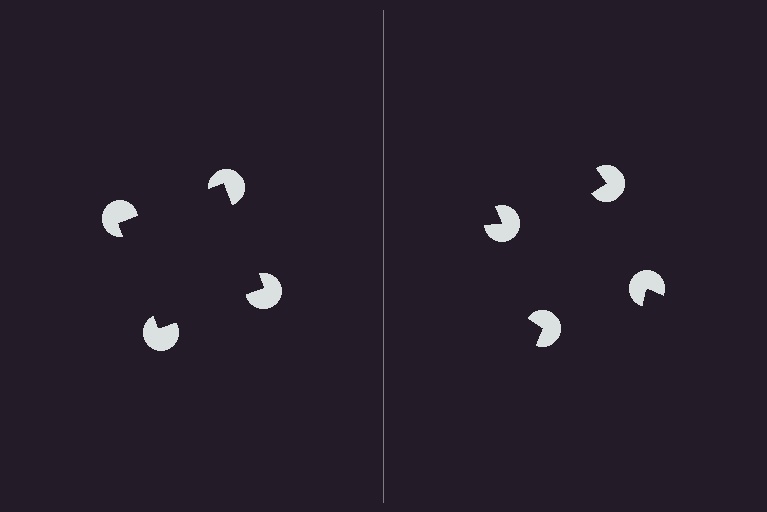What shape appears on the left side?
An illusory square.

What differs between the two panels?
The pac-man discs are positioned identically on both sides; only the wedge orientations differ. On the left they align to a square; on the right they are misaligned.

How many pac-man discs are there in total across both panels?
8 — 4 on each side.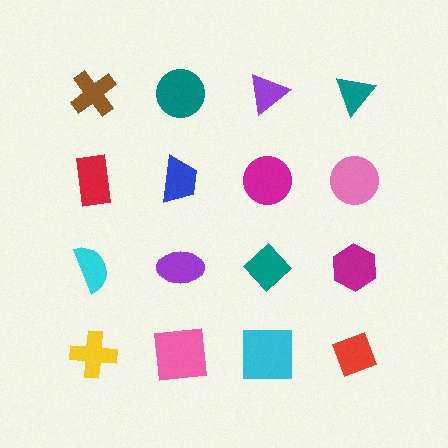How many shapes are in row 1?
4 shapes.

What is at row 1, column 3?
A purple triangle.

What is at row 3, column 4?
A magenta hexagon.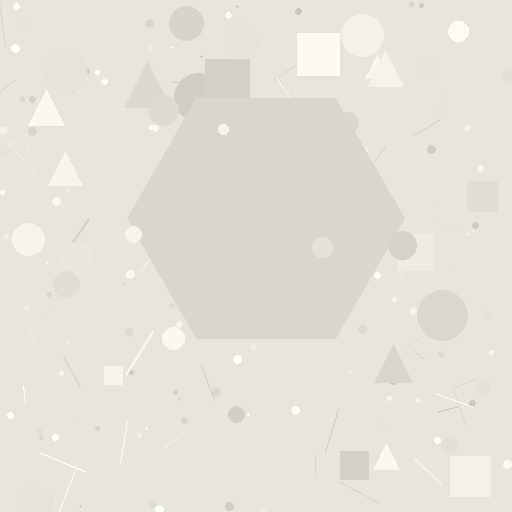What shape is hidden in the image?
A hexagon is hidden in the image.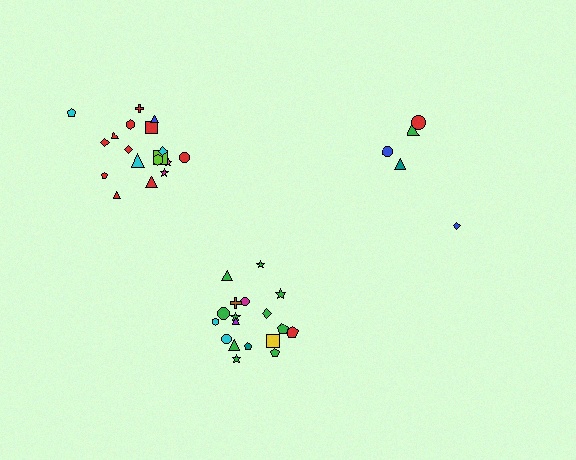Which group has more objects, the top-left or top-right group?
The top-left group.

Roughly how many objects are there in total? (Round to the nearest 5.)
Roughly 40 objects in total.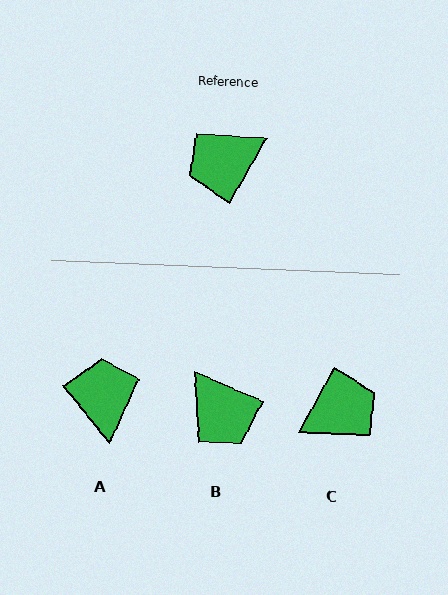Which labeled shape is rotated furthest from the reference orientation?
C, about 178 degrees away.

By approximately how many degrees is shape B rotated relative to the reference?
Approximately 97 degrees counter-clockwise.